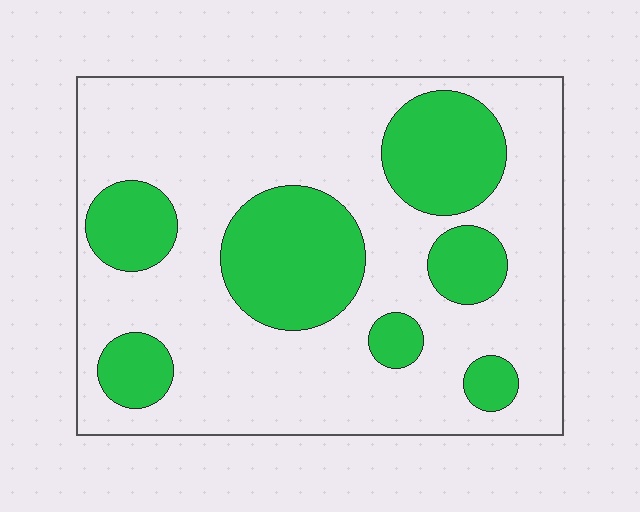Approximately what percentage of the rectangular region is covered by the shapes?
Approximately 30%.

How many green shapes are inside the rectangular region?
7.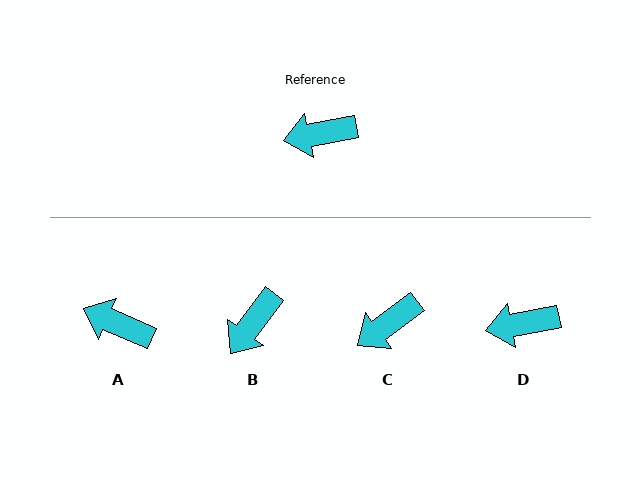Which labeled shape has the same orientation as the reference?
D.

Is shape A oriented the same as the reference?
No, it is off by about 35 degrees.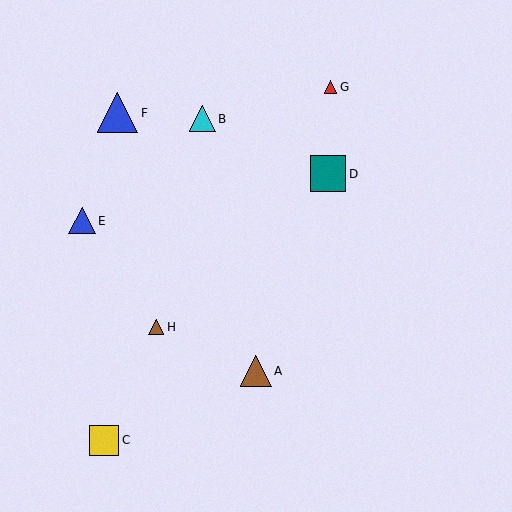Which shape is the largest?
The blue triangle (labeled F) is the largest.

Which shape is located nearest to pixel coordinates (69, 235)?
The blue triangle (labeled E) at (82, 221) is nearest to that location.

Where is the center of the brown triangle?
The center of the brown triangle is at (156, 327).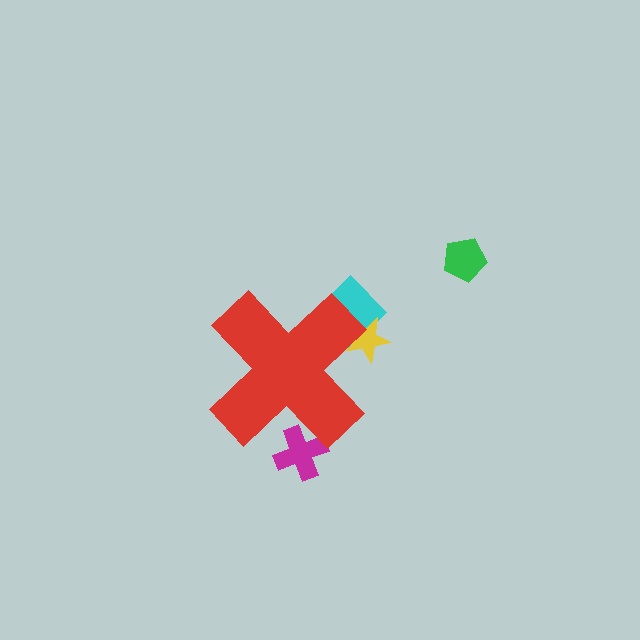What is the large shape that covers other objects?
A red cross.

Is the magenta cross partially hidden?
Yes, the magenta cross is partially hidden behind the red cross.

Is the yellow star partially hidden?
Yes, the yellow star is partially hidden behind the red cross.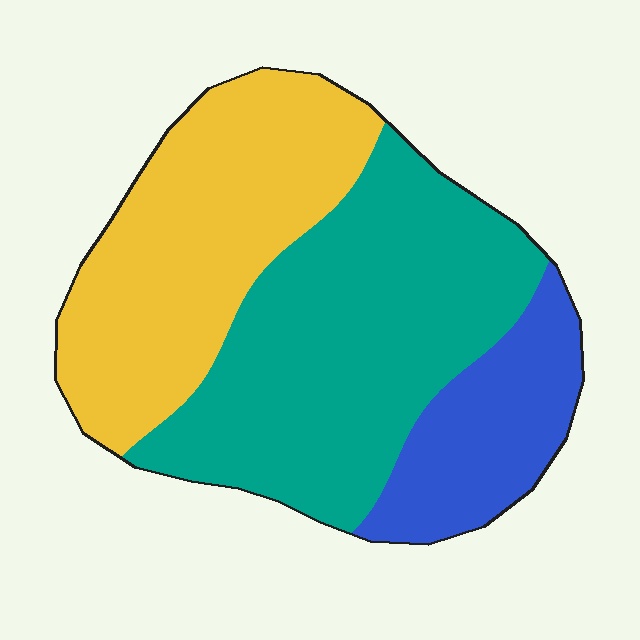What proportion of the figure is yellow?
Yellow covers about 35% of the figure.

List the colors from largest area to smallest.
From largest to smallest: teal, yellow, blue.